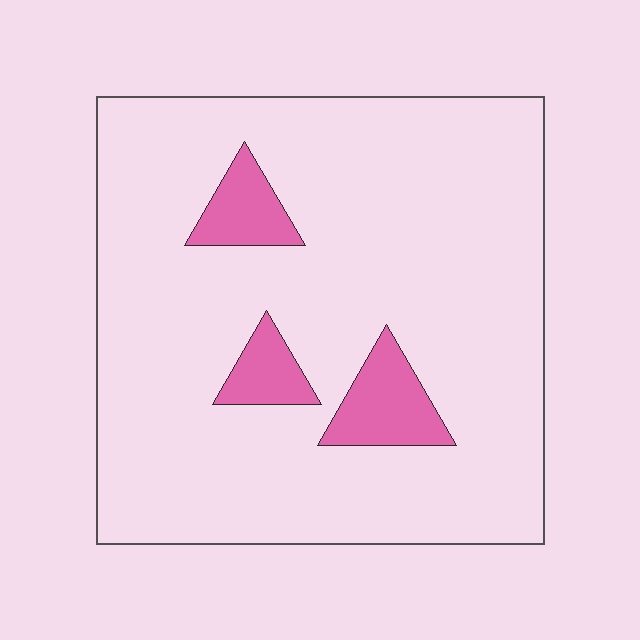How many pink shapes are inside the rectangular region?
3.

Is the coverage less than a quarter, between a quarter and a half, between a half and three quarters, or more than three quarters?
Less than a quarter.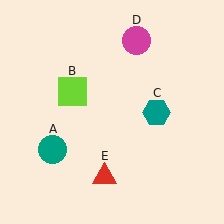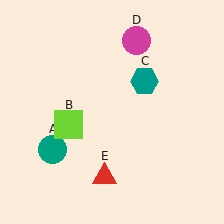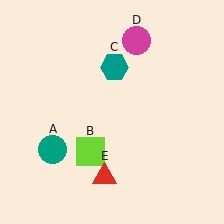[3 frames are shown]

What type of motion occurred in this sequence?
The lime square (object B), teal hexagon (object C) rotated counterclockwise around the center of the scene.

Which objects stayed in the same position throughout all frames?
Teal circle (object A) and magenta circle (object D) and red triangle (object E) remained stationary.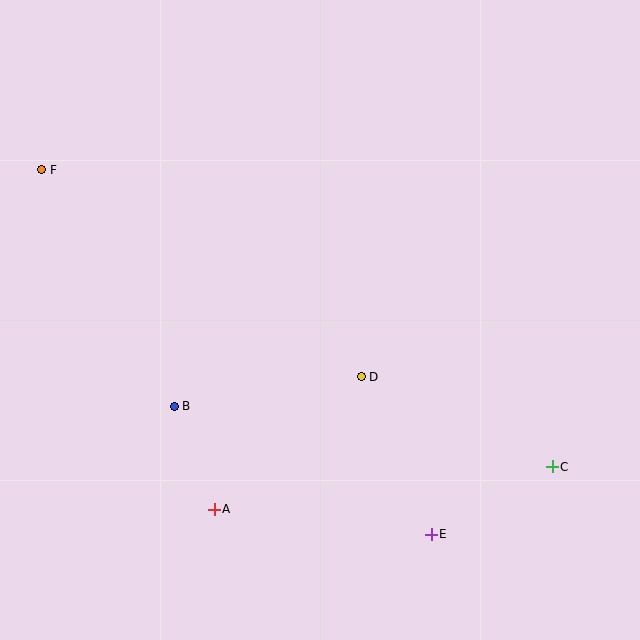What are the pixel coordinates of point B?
Point B is at (174, 406).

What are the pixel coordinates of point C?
Point C is at (552, 467).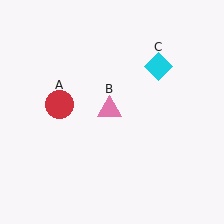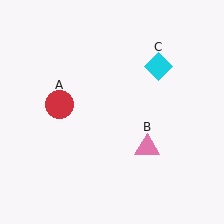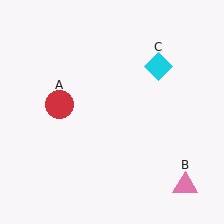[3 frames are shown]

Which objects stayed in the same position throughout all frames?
Red circle (object A) and cyan diamond (object C) remained stationary.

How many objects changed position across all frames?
1 object changed position: pink triangle (object B).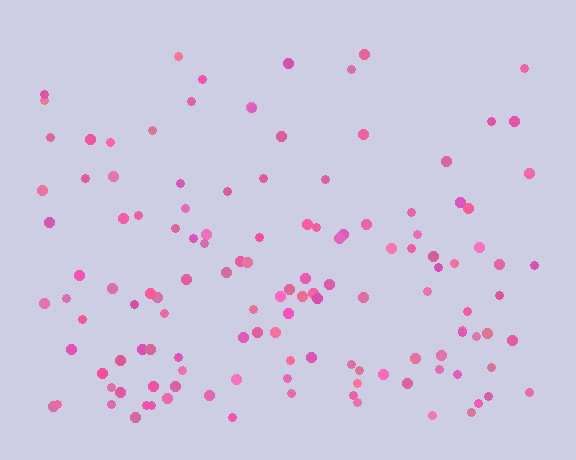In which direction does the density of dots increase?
From top to bottom, with the bottom side densest.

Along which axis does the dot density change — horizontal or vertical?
Vertical.